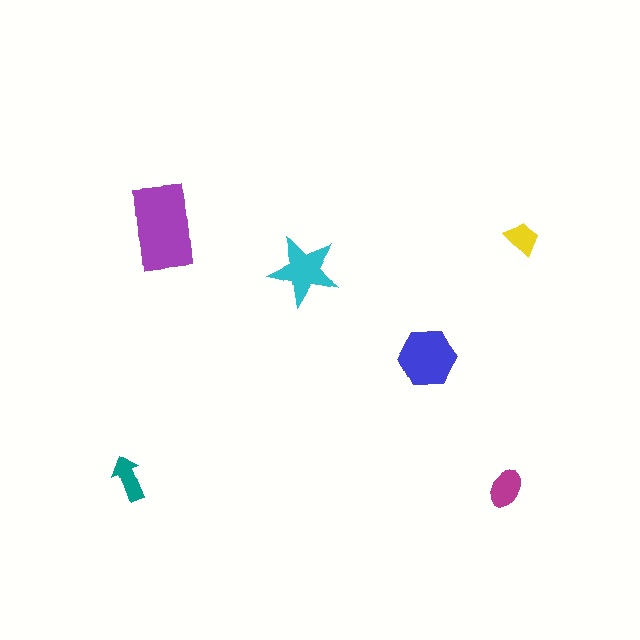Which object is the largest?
The purple rectangle.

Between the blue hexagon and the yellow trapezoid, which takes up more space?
The blue hexagon.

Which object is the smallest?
The yellow trapezoid.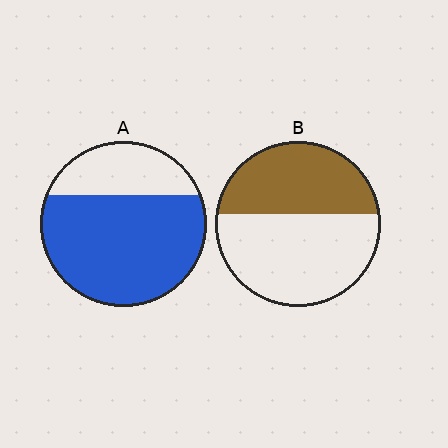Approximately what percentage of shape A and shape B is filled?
A is approximately 70% and B is approximately 40%.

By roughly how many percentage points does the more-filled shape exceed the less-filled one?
By roughly 30 percentage points (A over B).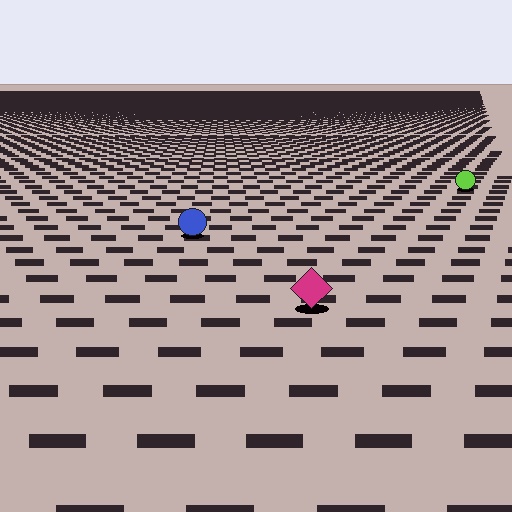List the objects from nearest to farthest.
From nearest to farthest: the magenta diamond, the blue circle, the lime circle.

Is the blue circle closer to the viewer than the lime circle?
Yes. The blue circle is closer — you can tell from the texture gradient: the ground texture is coarser near it.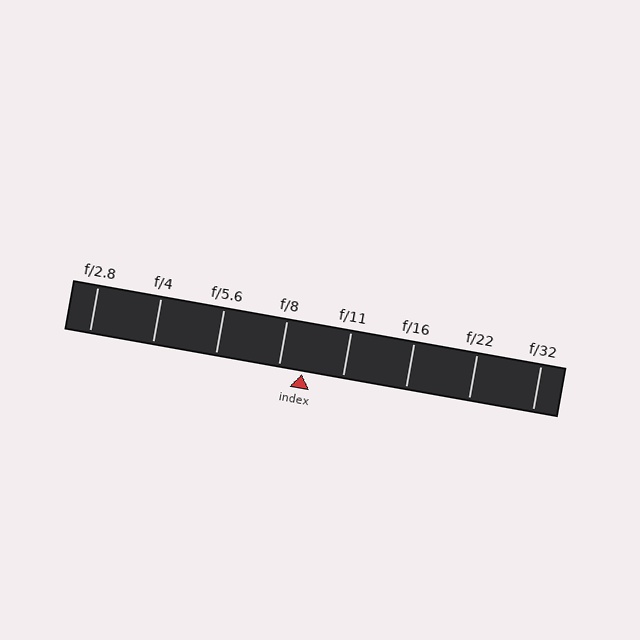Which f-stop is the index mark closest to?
The index mark is closest to f/8.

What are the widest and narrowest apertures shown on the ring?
The widest aperture shown is f/2.8 and the narrowest is f/32.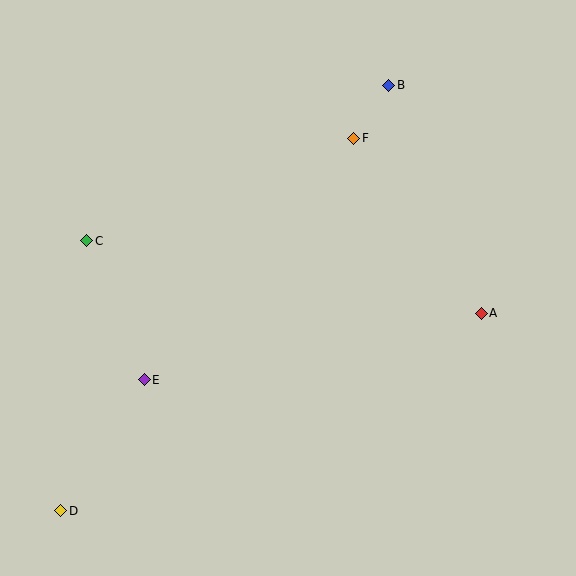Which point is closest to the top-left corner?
Point C is closest to the top-left corner.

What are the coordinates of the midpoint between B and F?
The midpoint between B and F is at (371, 112).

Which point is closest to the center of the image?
Point F at (354, 138) is closest to the center.